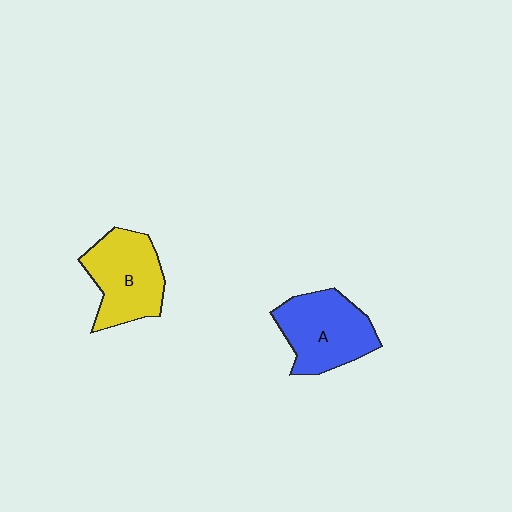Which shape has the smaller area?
Shape B (yellow).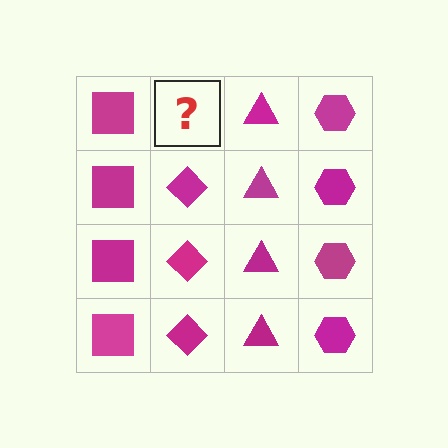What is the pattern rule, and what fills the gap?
The rule is that each column has a consistent shape. The gap should be filled with a magenta diamond.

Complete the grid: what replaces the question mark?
The question mark should be replaced with a magenta diamond.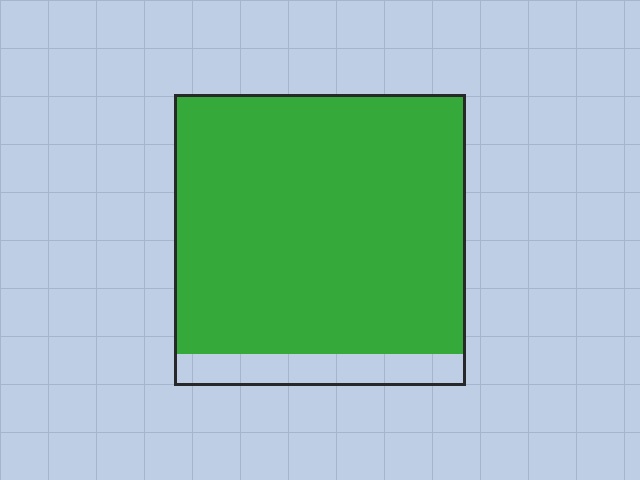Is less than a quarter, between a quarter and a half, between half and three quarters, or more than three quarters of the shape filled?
More than three quarters.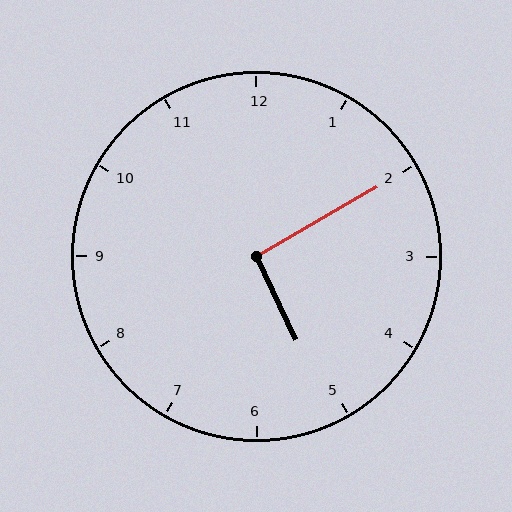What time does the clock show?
5:10.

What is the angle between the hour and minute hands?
Approximately 95 degrees.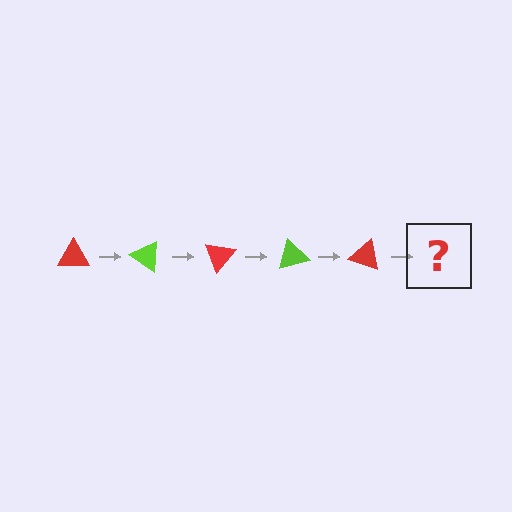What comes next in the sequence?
The next element should be a lime triangle, rotated 175 degrees from the start.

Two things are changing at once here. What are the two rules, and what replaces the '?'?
The two rules are that it rotates 35 degrees each step and the color cycles through red and lime. The '?' should be a lime triangle, rotated 175 degrees from the start.